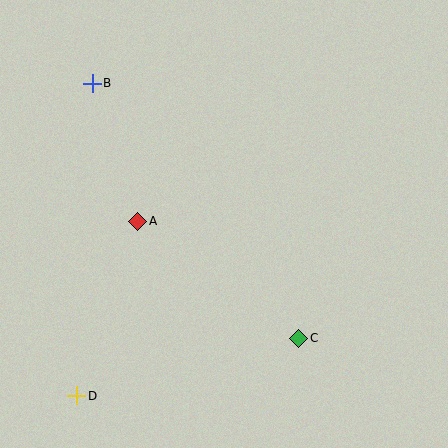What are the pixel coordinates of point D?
Point D is at (77, 396).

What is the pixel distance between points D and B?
The distance between D and B is 313 pixels.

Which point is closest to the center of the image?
Point A at (138, 221) is closest to the center.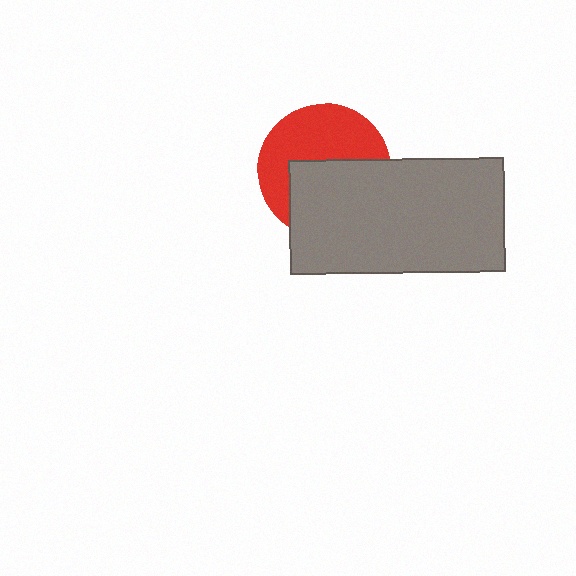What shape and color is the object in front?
The object in front is a gray rectangle.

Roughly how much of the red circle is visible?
About half of it is visible (roughly 50%).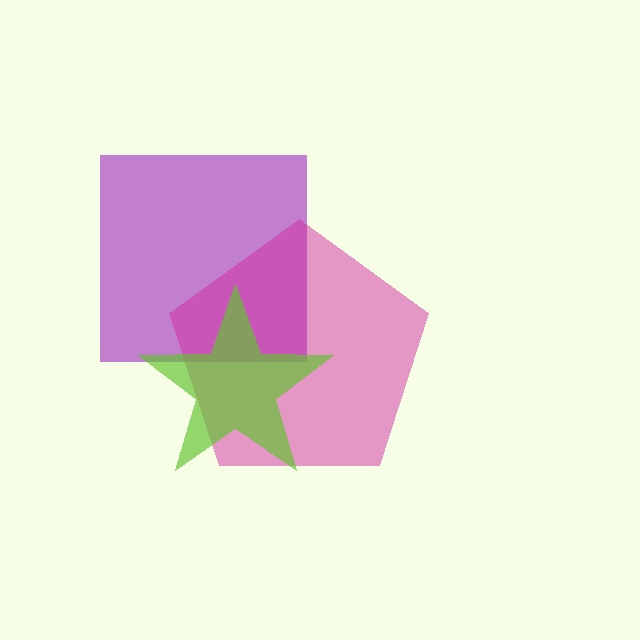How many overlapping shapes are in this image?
There are 3 overlapping shapes in the image.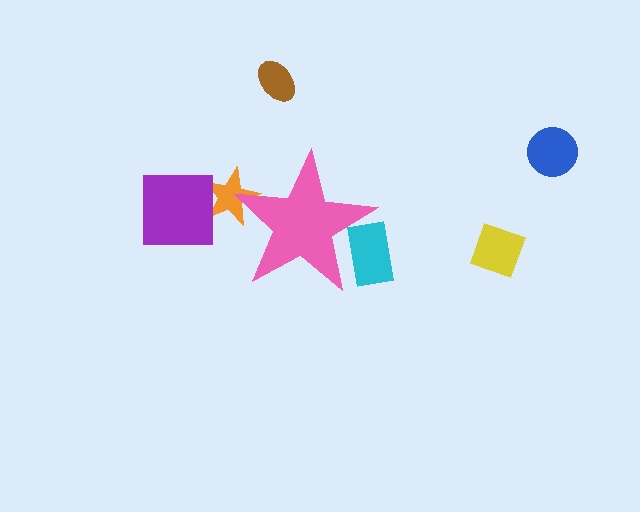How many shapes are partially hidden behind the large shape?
2 shapes are partially hidden.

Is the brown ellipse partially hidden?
No, the brown ellipse is fully visible.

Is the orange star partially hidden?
Yes, the orange star is partially hidden behind the pink star.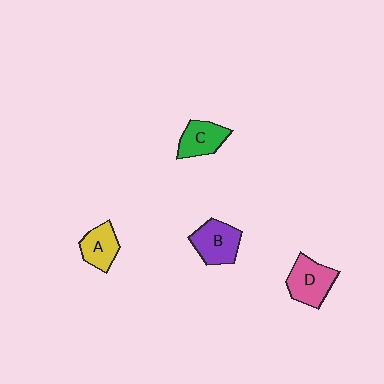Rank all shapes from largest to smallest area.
From largest to smallest: D (pink), B (purple), C (green), A (yellow).